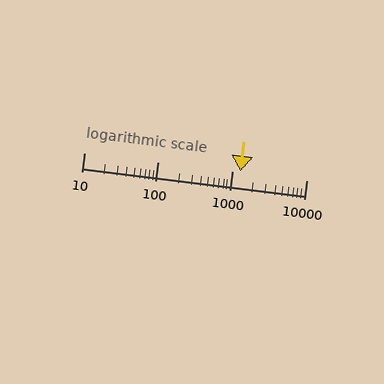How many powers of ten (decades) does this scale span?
The scale spans 3 decades, from 10 to 10000.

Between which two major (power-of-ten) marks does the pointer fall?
The pointer is between 1000 and 10000.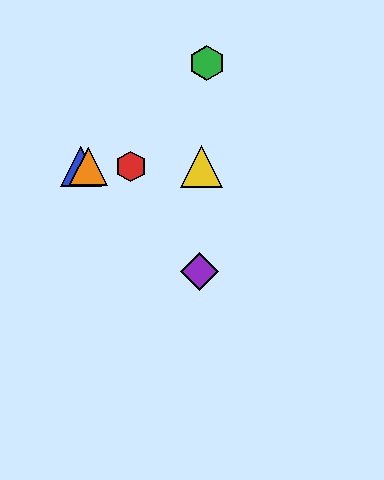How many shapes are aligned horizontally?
4 shapes (the red hexagon, the blue triangle, the yellow triangle, the orange triangle) are aligned horizontally.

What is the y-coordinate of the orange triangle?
The orange triangle is at y≈166.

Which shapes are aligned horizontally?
The red hexagon, the blue triangle, the yellow triangle, the orange triangle are aligned horizontally.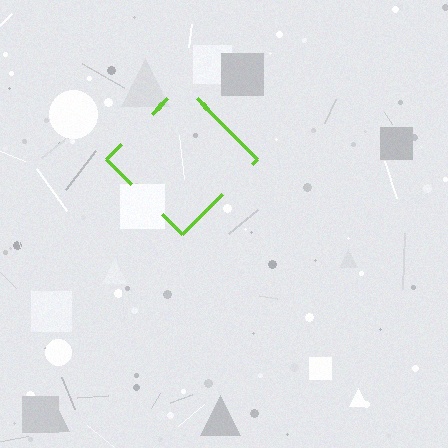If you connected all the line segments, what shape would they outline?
They would outline a diamond.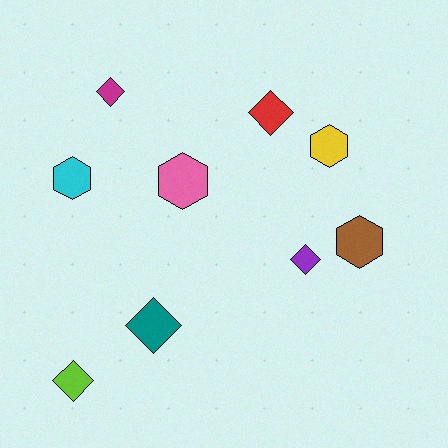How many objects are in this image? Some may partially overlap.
There are 9 objects.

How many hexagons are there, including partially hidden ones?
There are 4 hexagons.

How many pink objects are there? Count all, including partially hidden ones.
There is 1 pink object.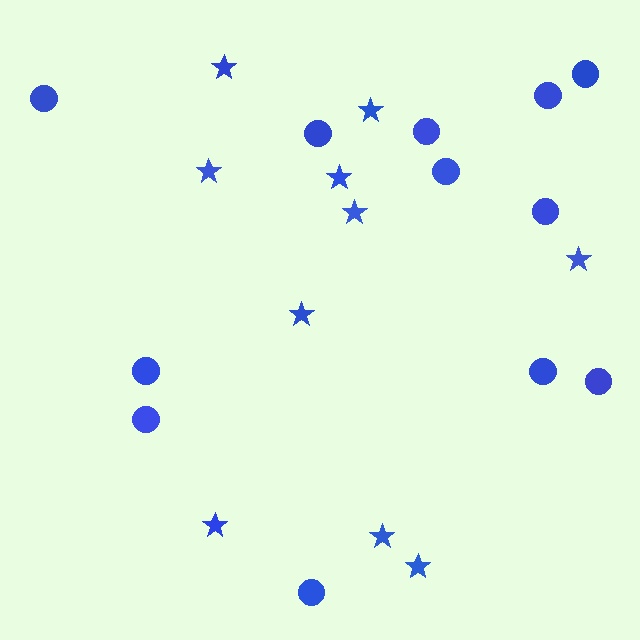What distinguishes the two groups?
There are 2 groups: one group of circles (12) and one group of stars (10).